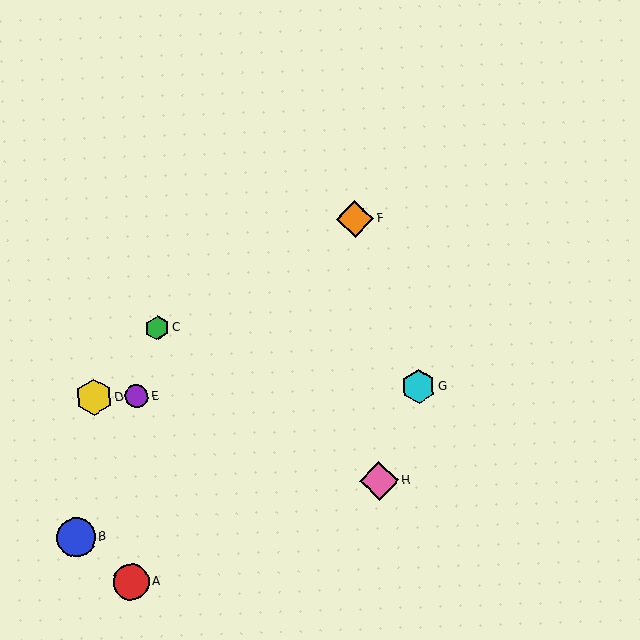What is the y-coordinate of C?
Object C is at y≈328.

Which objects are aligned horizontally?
Objects D, E, G are aligned horizontally.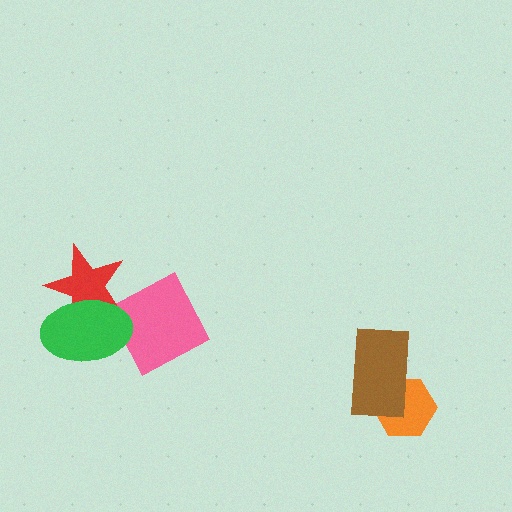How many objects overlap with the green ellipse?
2 objects overlap with the green ellipse.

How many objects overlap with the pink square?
1 object overlaps with the pink square.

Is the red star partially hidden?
Yes, it is partially covered by another shape.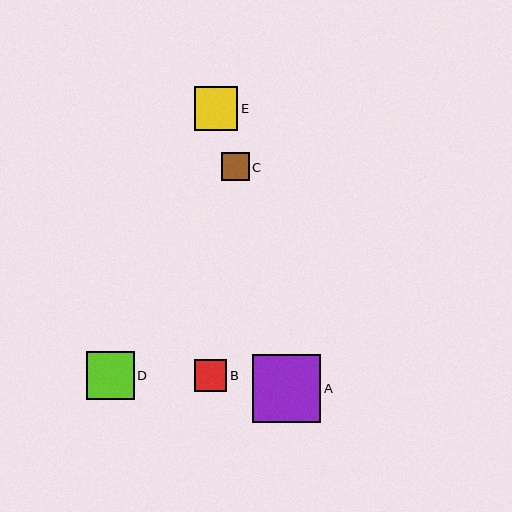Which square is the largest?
Square A is the largest with a size of approximately 68 pixels.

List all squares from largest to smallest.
From largest to smallest: A, D, E, B, C.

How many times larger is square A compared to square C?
Square A is approximately 2.4 times the size of square C.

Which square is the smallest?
Square C is the smallest with a size of approximately 28 pixels.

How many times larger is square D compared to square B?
Square D is approximately 1.5 times the size of square B.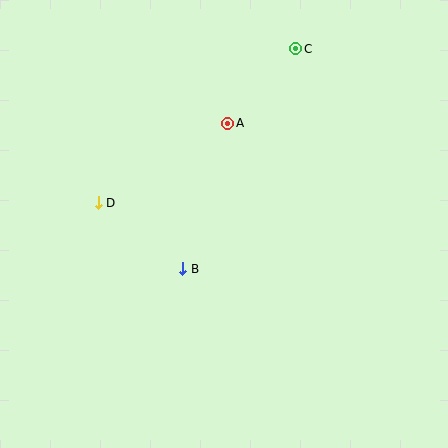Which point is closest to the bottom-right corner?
Point B is closest to the bottom-right corner.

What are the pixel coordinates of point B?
Point B is at (183, 269).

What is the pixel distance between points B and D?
The distance between B and D is 107 pixels.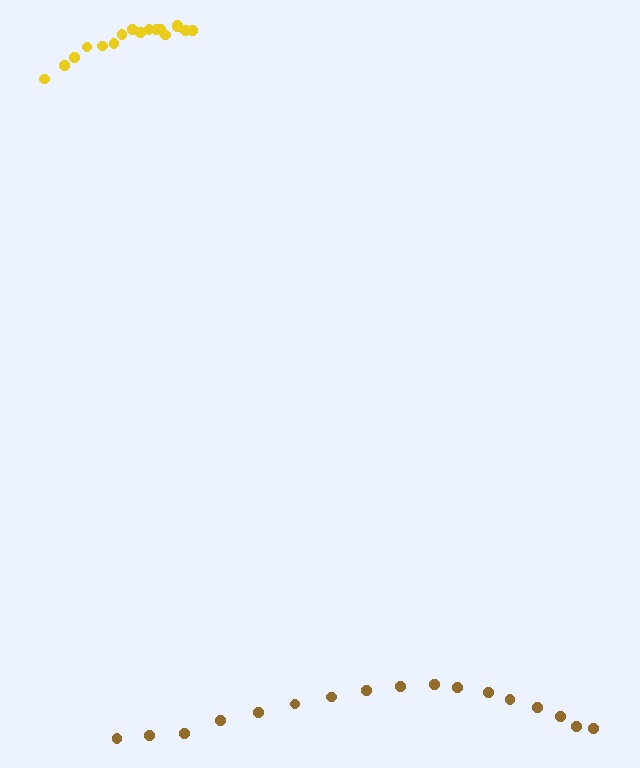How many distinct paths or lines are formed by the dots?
There are 2 distinct paths.